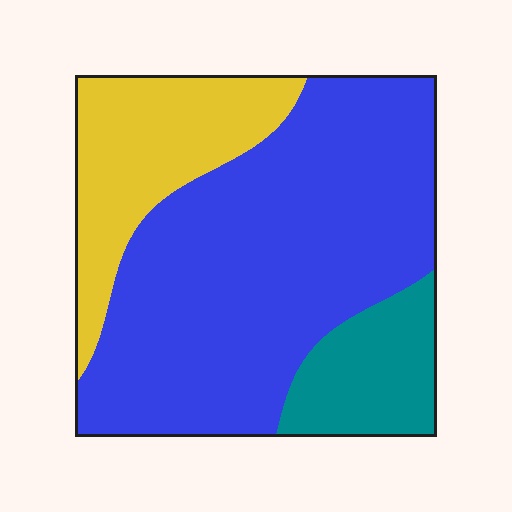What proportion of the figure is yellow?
Yellow covers around 20% of the figure.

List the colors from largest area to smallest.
From largest to smallest: blue, yellow, teal.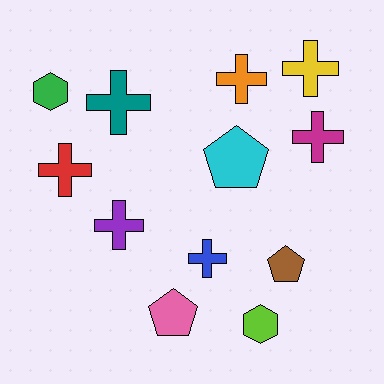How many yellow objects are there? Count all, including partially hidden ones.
There is 1 yellow object.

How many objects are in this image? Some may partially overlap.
There are 12 objects.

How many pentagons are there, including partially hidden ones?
There are 3 pentagons.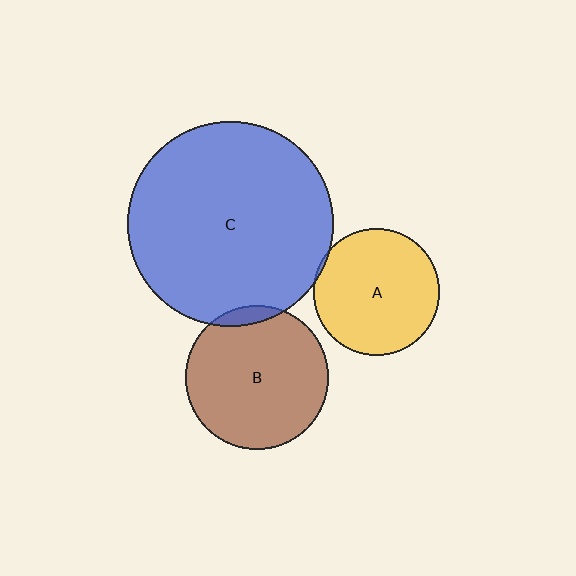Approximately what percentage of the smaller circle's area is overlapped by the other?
Approximately 5%.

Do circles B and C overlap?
Yes.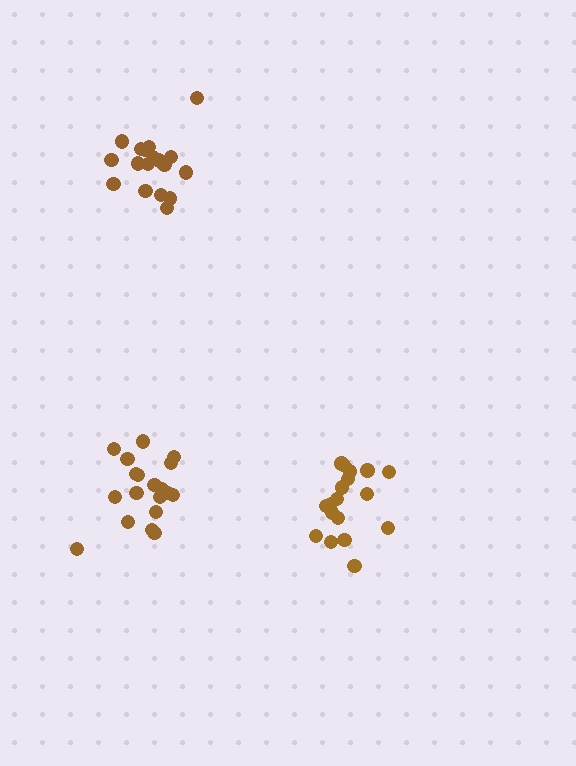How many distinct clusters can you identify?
There are 3 distinct clusters.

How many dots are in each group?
Group 1: 18 dots, Group 2: 18 dots, Group 3: 19 dots (55 total).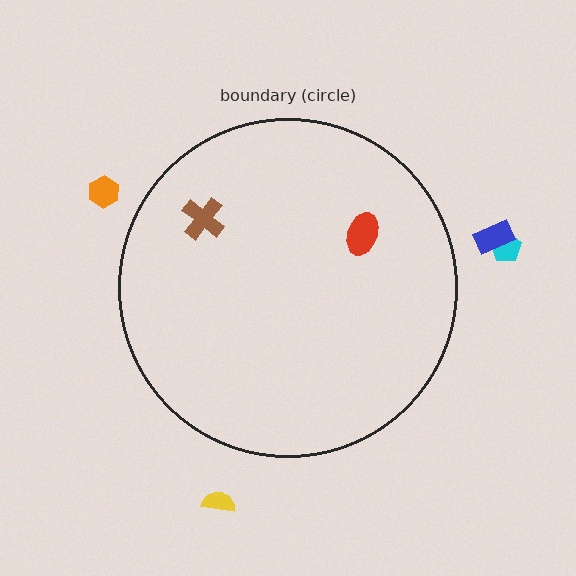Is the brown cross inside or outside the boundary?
Inside.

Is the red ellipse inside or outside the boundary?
Inside.